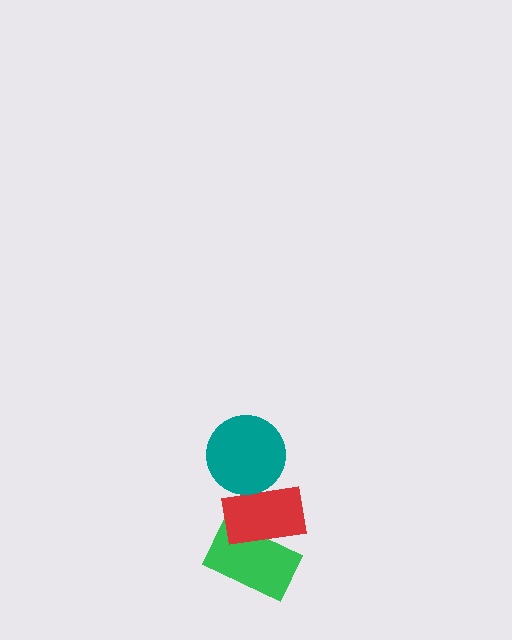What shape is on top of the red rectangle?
The teal circle is on top of the red rectangle.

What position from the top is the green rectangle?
The green rectangle is 3rd from the top.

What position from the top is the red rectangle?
The red rectangle is 2nd from the top.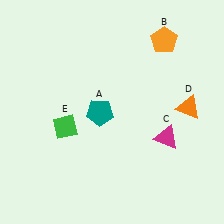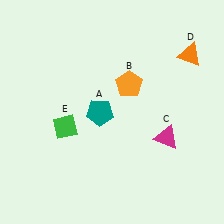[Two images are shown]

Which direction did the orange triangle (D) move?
The orange triangle (D) moved up.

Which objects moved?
The objects that moved are: the orange pentagon (B), the orange triangle (D).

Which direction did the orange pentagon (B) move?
The orange pentagon (B) moved down.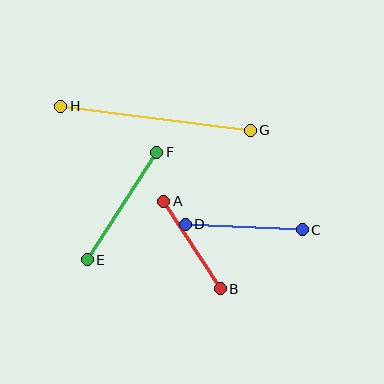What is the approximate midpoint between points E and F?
The midpoint is at approximately (122, 206) pixels.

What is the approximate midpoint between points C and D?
The midpoint is at approximately (244, 227) pixels.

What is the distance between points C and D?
The distance is approximately 117 pixels.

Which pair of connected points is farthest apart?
Points G and H are farthest apart.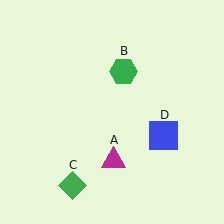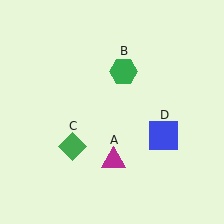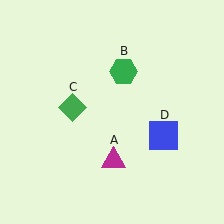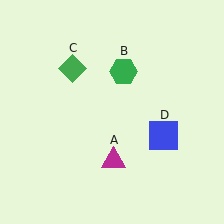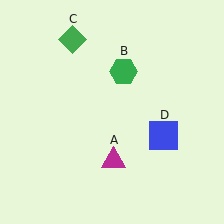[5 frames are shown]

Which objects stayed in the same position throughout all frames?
Magenta triangle (object A) and green hexagon (object B) and blue square (object D) remained stationary.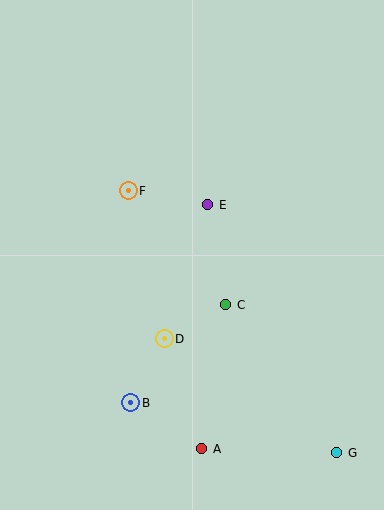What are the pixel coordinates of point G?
Point G is at (337, 453).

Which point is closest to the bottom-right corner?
Point G is closest to the bottom-right corner.